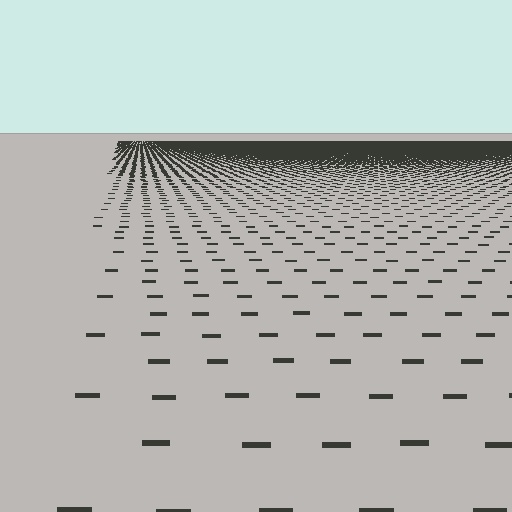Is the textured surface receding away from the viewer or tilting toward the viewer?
The surface is receding away from the viewer. Texture elements get smaller and denser toward the top.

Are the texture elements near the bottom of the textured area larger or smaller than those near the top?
Larger. Near the bottom, elements are closer to the viewer and appear at a bigger on-screen size.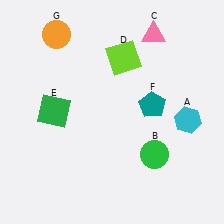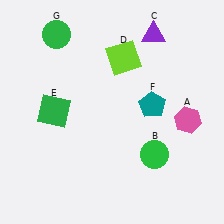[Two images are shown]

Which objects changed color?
A changed from cyan to pink. C changed from pink to purple. G changed from orange to green.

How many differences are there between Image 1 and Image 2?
There are 3 differences between the two images.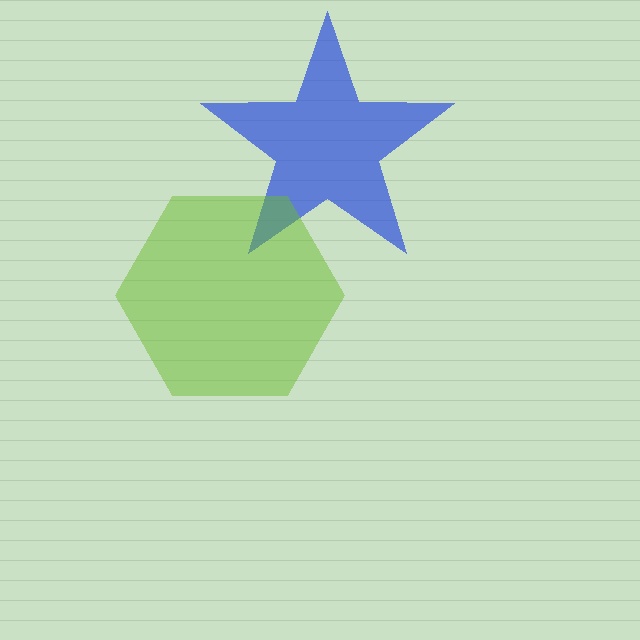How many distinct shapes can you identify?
There are 2 distinct shapes: a blue star, a lime hexagon.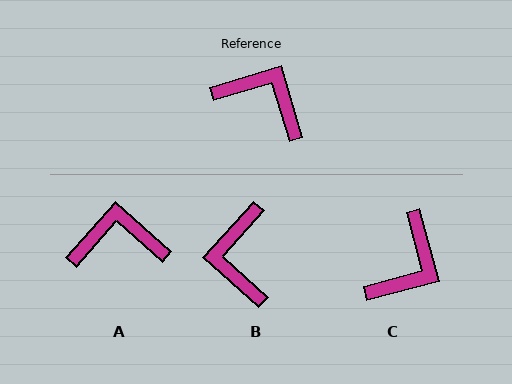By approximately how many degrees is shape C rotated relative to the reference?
Approximately 92 degrees clockwise.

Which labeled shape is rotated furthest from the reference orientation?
B, about 121 degrees away.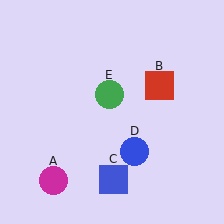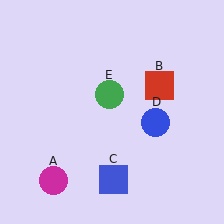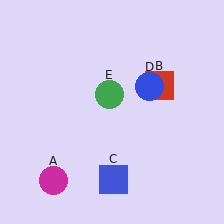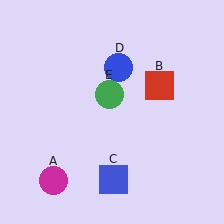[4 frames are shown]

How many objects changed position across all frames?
1 object changed position: blue circle (object D).